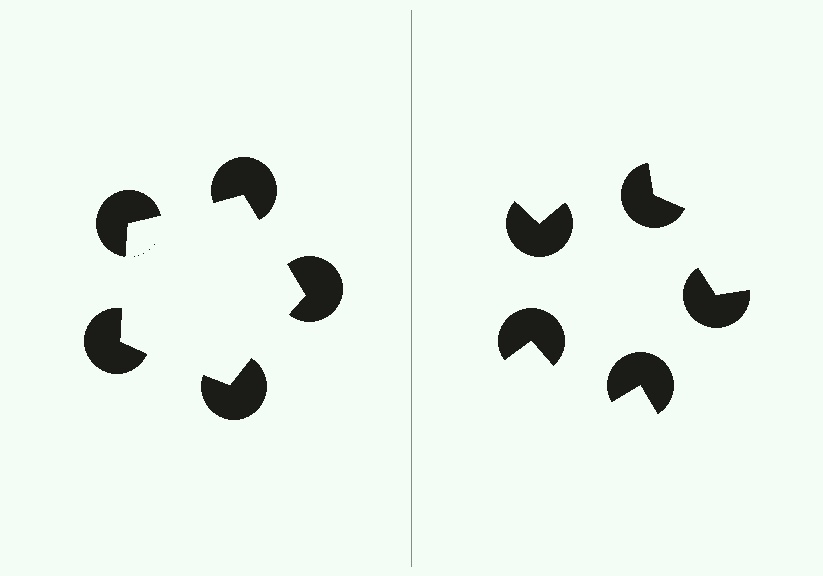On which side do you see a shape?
An illusory pentagon appears on the left side. On the right side the wedge cuts are rotated, so no coherent shape forms.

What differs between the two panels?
The pac-man discs are positioned identically on both sides; only the wedge orientations differ. On the left they align to a pentagon; on the right they are misaligned.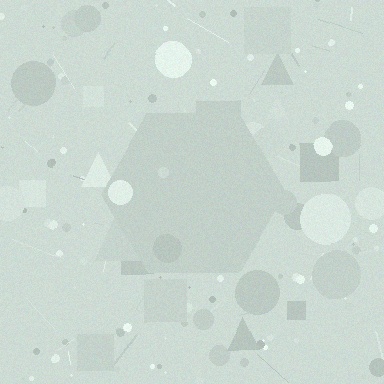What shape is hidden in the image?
A hexagon is hidden in the image.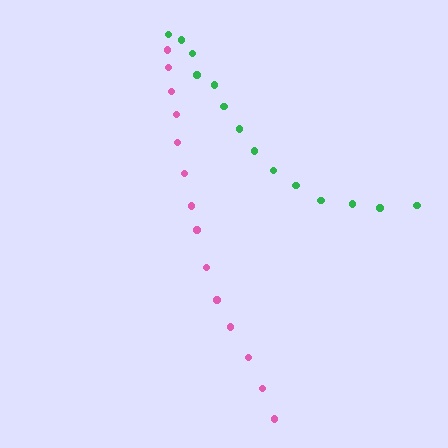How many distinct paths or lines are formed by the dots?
There are 2 distinct paths.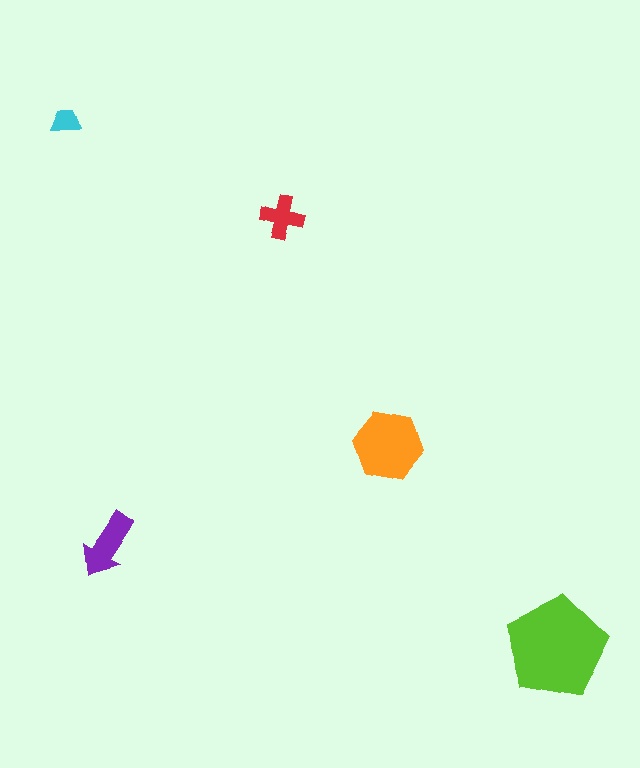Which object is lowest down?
The lime pentagon is bottommost.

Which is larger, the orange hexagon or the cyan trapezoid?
The orange hexagon.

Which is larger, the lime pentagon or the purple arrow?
The lime pentagon.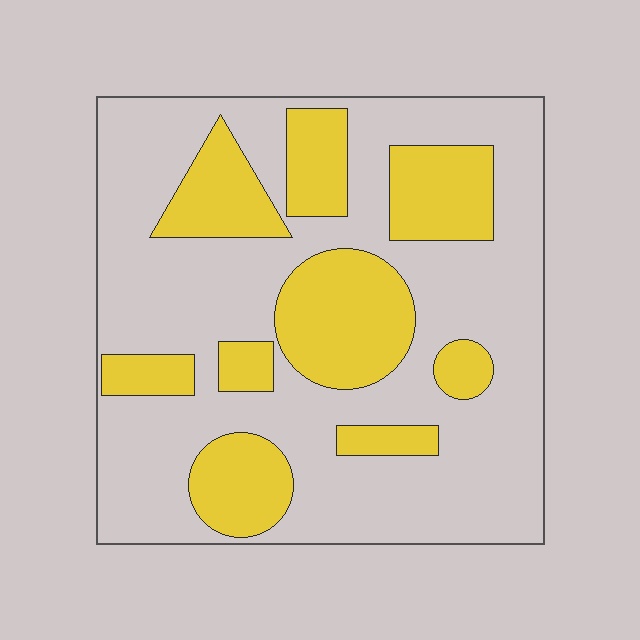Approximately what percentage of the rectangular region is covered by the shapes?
Approximately 30%.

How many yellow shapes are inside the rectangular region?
9.